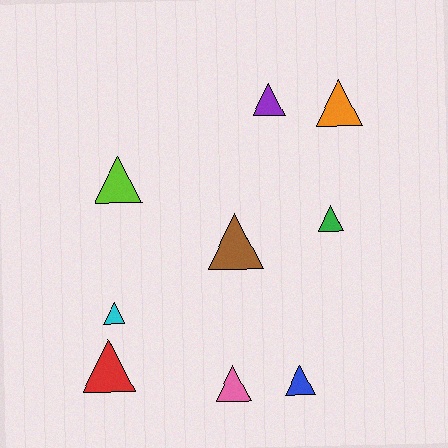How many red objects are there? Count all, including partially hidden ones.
There is 1 red object.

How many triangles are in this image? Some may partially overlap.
There are 9 triangles.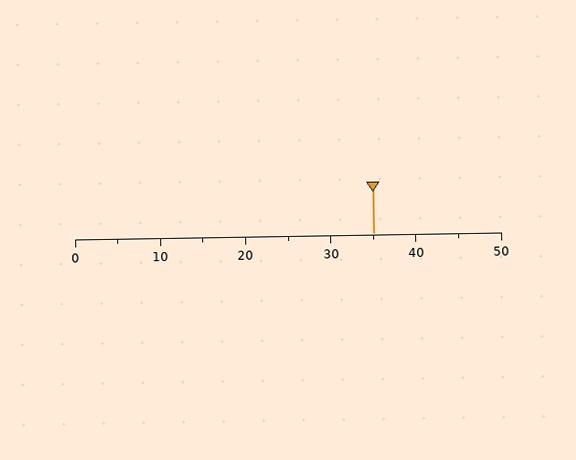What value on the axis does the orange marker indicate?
The marker indicates approximately 35.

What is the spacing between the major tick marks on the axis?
The major ticks are spaced 10 apart.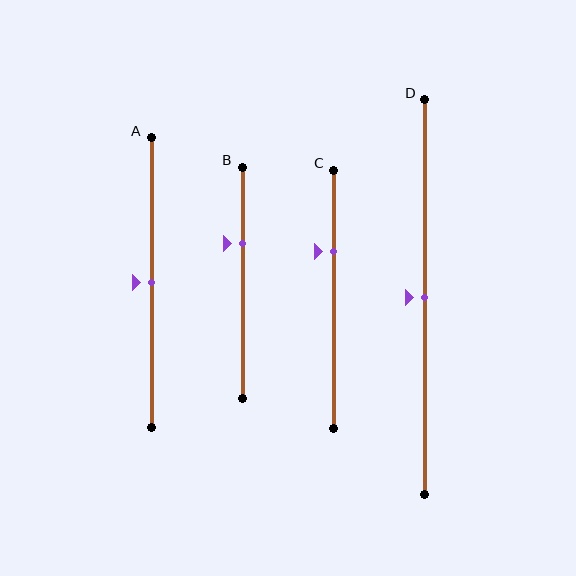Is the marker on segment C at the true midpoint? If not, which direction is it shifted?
No, the marker on segment C is shifted upward by about 18% of the segment length.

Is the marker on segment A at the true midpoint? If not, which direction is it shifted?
Yes, the marker on segment A is at the true midpoint.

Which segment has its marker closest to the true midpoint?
Segment A has its marker closest to the true midpoint.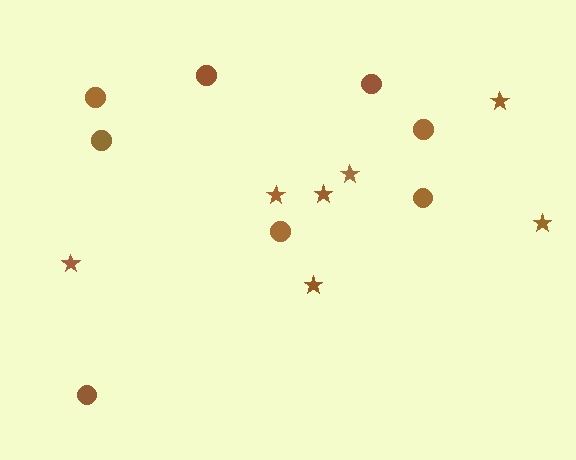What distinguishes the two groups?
There are 2 groups: one group of circles (8) and one group of stars (7).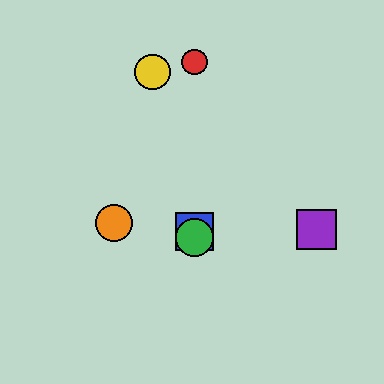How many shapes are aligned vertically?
3 shapes (the red circle, the blue square, the green circle) are aligned vertically.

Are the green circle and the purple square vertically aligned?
No, the green circle is at x≈194 and the purple square is at x≈317.